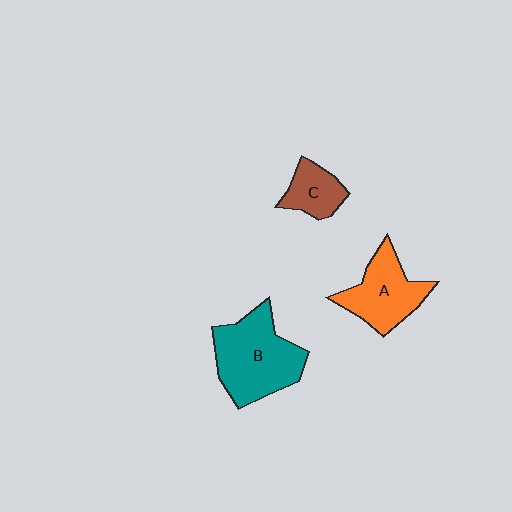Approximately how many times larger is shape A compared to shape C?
Approximately 1.7 times.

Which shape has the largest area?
Shape B (teal).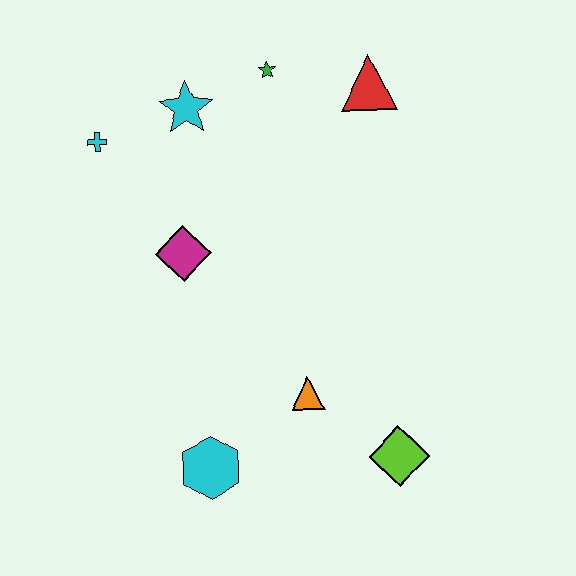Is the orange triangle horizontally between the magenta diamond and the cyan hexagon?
No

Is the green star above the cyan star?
Yes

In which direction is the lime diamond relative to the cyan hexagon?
The lime diamond is to the right of the cyan hexagon.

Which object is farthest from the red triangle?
The cyan hexagon is farthest from the red triangle.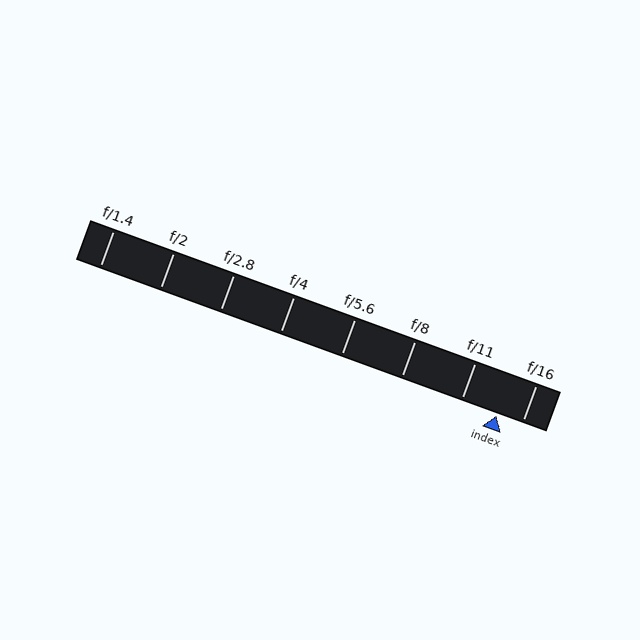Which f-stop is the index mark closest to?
The index mark is closest to f/16.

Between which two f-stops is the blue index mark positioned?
The index mark is between f/11 and f/16.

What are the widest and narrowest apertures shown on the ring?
The widest aperture shown is f/1.4 and the narrowest is f/16.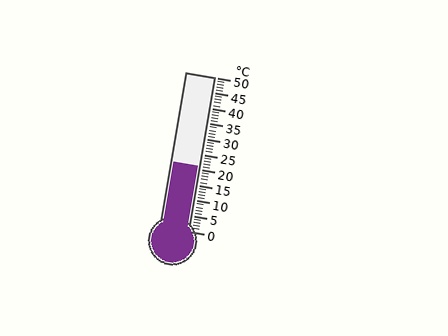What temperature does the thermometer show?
The thermometer shows approximately 21°C.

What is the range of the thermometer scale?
The thermometer scale ranges from 0°C to 50°C.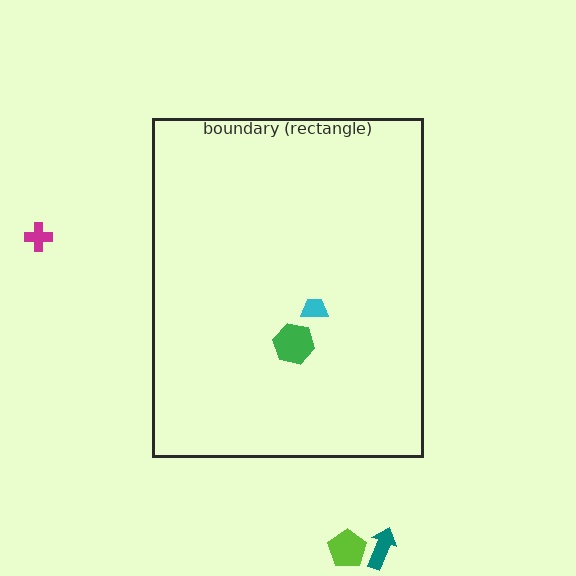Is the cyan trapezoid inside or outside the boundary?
Inside.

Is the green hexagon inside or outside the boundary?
Inside.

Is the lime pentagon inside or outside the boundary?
Outside.